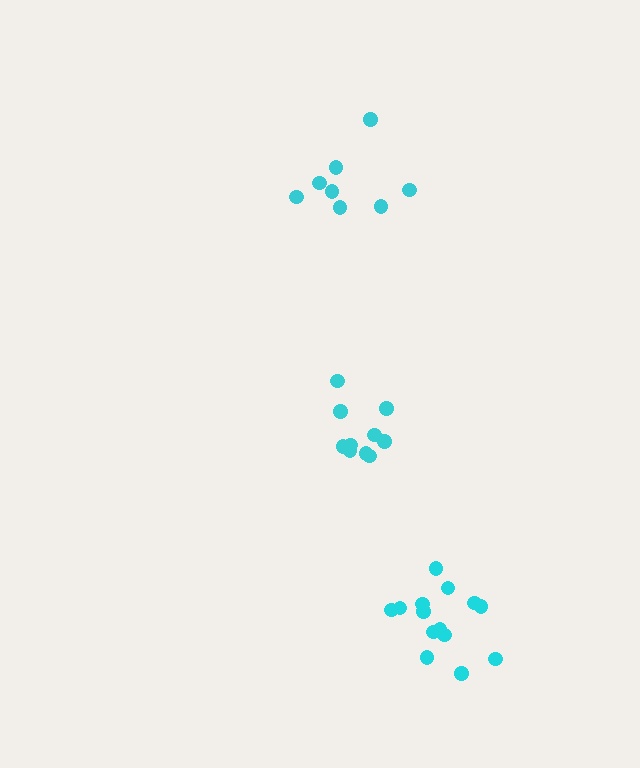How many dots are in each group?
Group 1: 8 dots, Group 2: 10 dots, Group 3: 14 dots (32 total).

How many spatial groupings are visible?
There are 3 spatial groupings.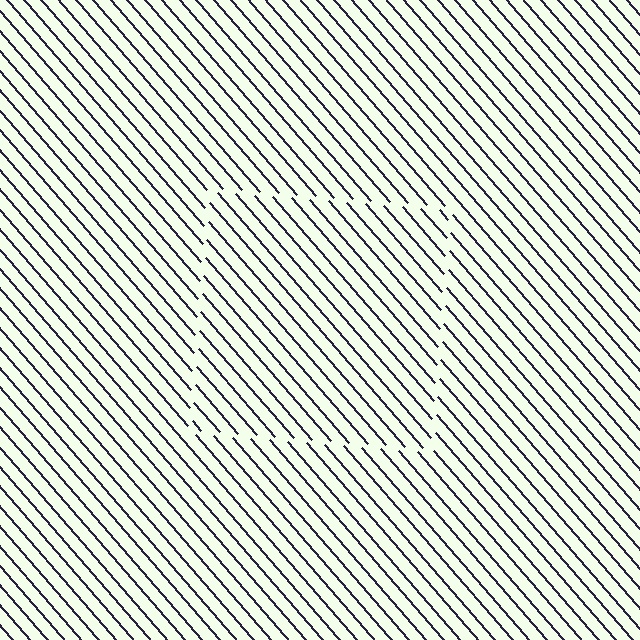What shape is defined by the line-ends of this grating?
An illusory square. The interior of the shape contains the same grating, shifted by half a period — the contour is defined by the phase discontinuity where line-ends from the inner and outer gratings abut.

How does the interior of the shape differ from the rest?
The interior of the shape contains the same grating, shifted by half a period — the contour is defined by the phase discontinuity where line-ends from the inner and outer gratings abut.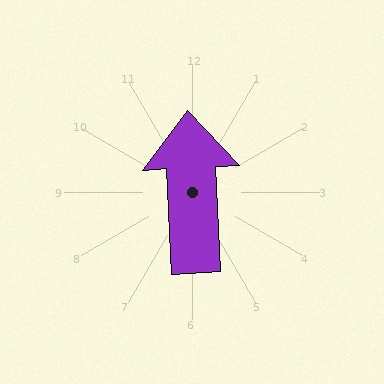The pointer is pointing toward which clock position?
Roughly 12 o'clock.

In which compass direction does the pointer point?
North.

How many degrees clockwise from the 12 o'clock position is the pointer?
Approximately 357 degrees.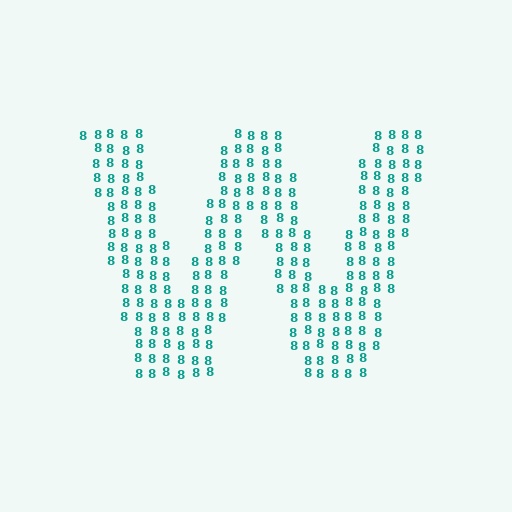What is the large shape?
The large shape is the letter W.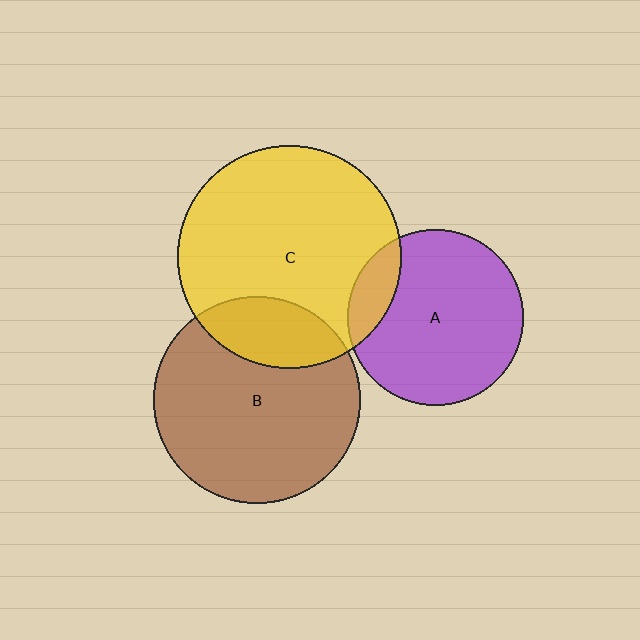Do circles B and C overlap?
Yes.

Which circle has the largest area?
Circle C (yellow).